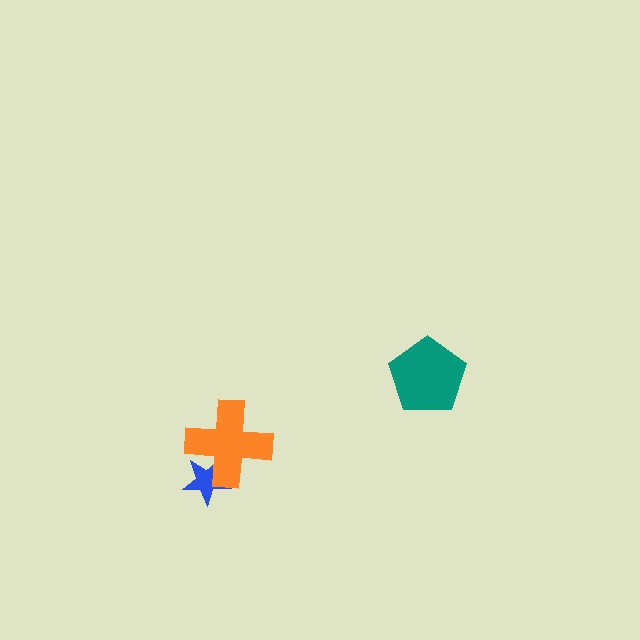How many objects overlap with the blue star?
1 object overlaps with the blue star.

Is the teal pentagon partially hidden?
No, no other shape covers it.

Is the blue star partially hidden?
Yes, it is partially covered by another shape.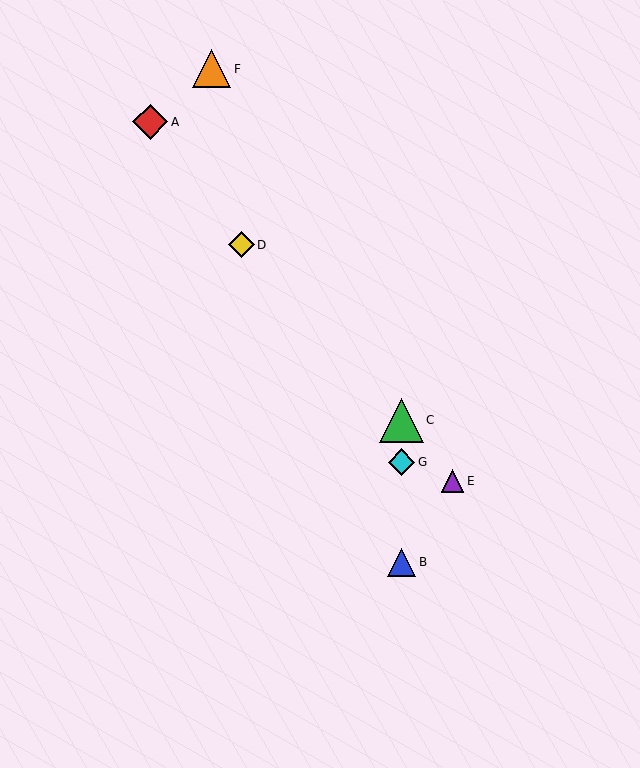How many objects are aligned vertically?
3 objects (B, C, G) are aligned vertically.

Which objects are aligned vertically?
Objects B, C, G are aligned vertically.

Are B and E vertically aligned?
No, B is at x≈402 and E is at x≈453.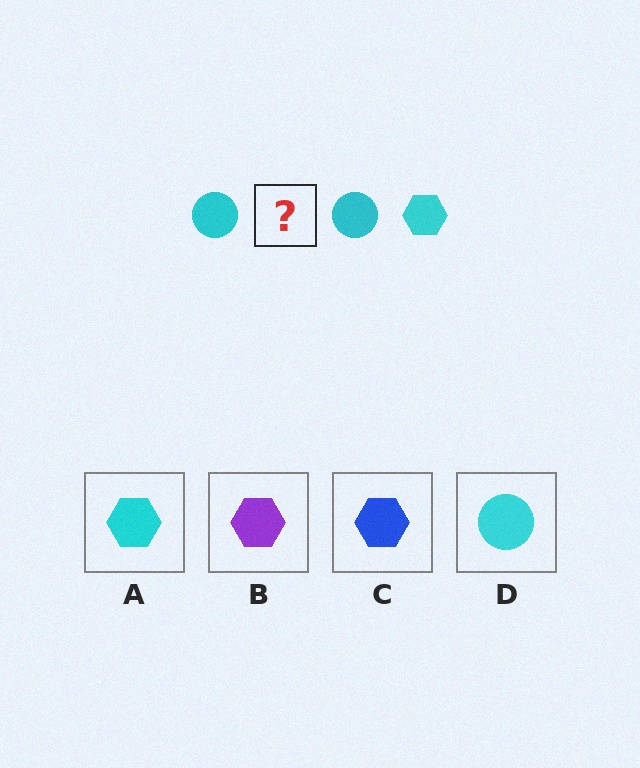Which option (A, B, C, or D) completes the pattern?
A.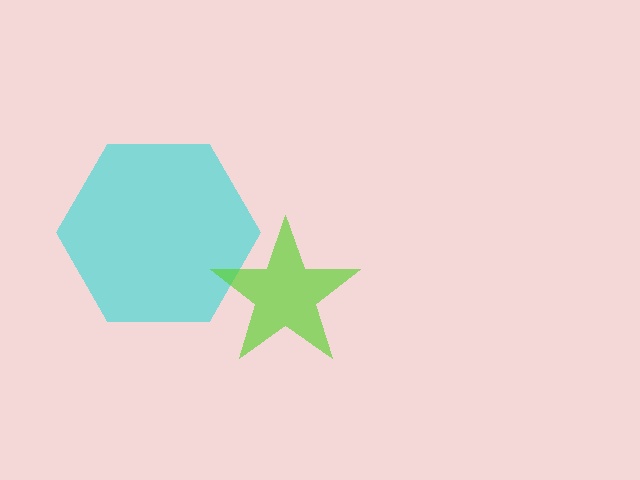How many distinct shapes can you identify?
There are 2 distinct shapes: a cyan hexagon, a lime star.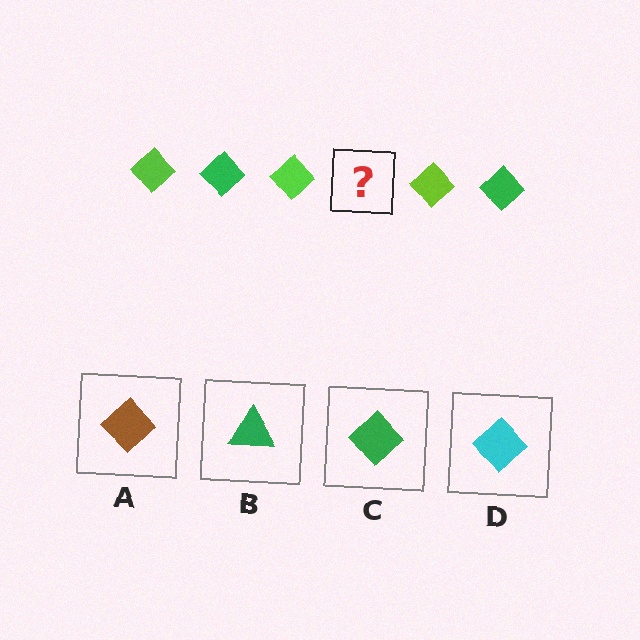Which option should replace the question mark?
Option C.